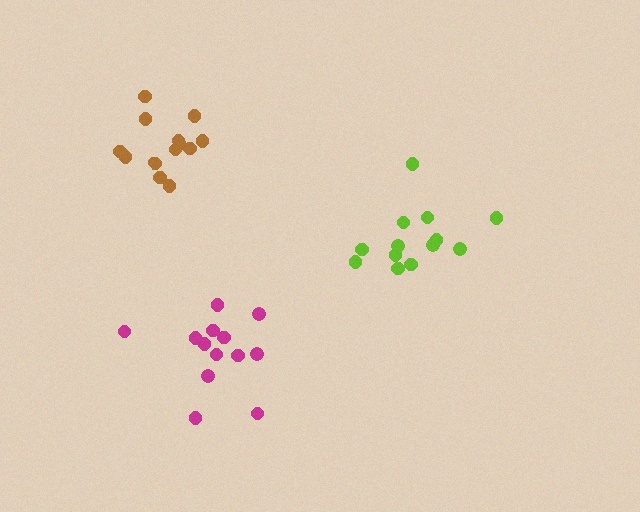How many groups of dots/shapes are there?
There are 3 groups.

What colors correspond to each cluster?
The clusters are colored: brown, lime, magenta.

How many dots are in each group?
Group 1: 13 dots, Group 2: 13 dots, Group 3: 13 dots (39 total).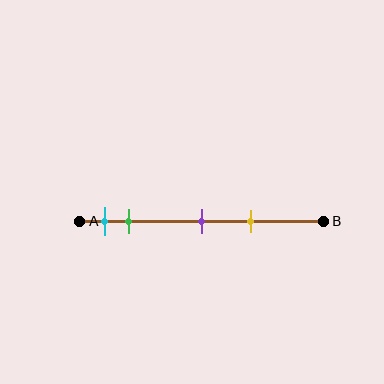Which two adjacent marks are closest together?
The cyan and green marks are the closest adjacent pair.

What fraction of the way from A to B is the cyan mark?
The cyan mark is approximately 10% (0.1) of the way from A to B.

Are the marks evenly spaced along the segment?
No, the marks are not evenly spaced.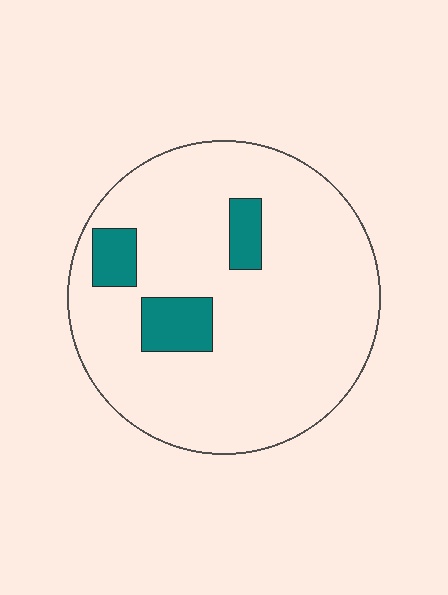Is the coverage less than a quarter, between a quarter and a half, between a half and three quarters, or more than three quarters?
Less than a quarter.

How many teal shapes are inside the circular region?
3.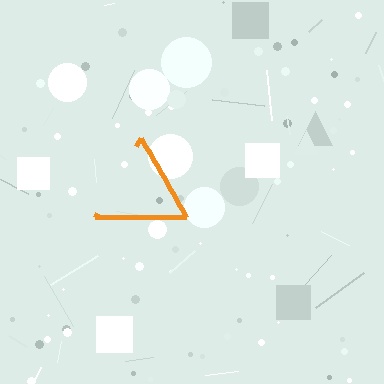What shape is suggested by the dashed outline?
The dashed outline suggests a triangle.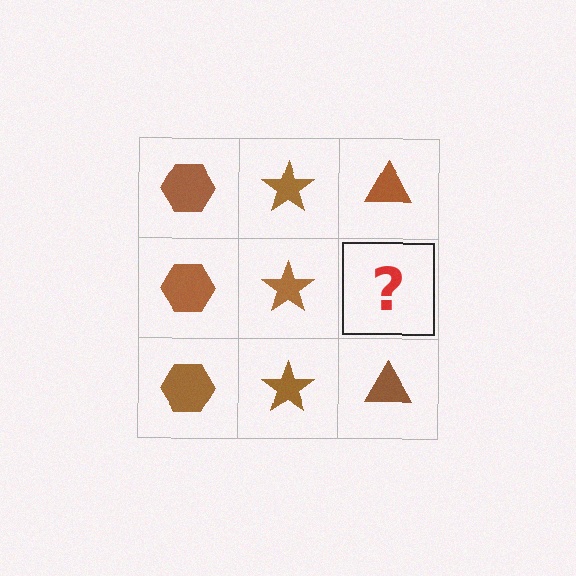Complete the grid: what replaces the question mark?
The question mark should be replaced with a brown triangle.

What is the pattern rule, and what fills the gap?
The rule is that each column has a consistent shape. The gap should be filled with a brown triangle.